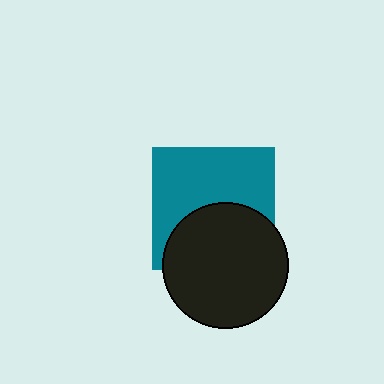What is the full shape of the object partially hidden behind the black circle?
The partially hidden object is a teal square.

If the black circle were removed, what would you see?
You would see the complete teal square.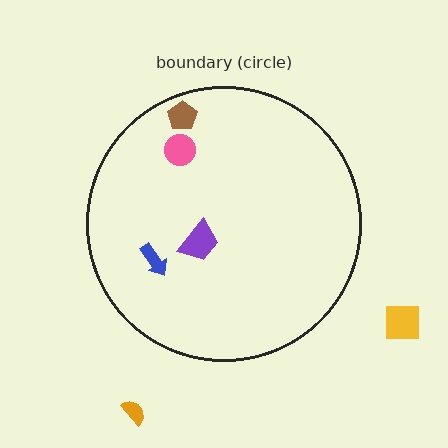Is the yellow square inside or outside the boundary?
Outside.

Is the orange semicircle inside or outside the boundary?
Outside.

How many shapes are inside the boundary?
4 inside, 2 outside.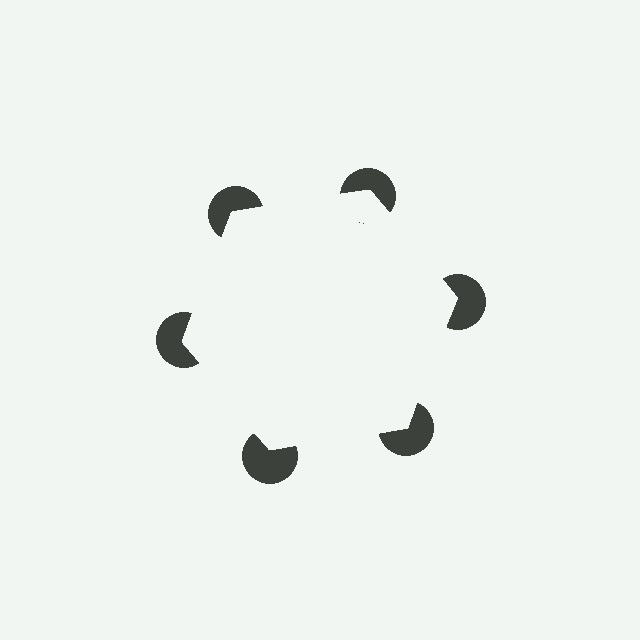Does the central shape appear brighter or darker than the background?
It typically appears slightly brighter than the background, even though no actual brightness change is drawn.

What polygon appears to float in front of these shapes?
An illusory hexagon — its edges are inferred from the aligned wedge cuts in the pac-man discs, not physically drawn.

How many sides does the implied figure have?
6 sides.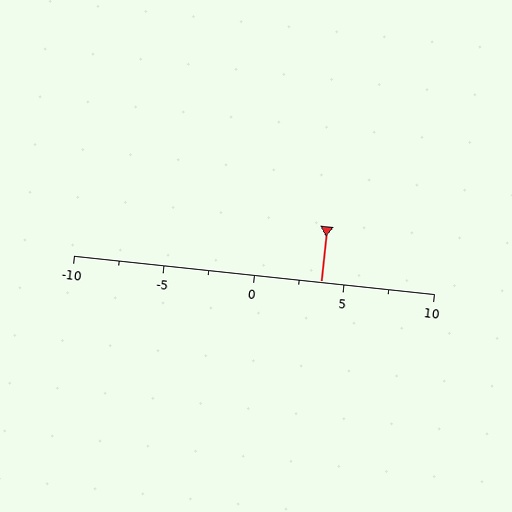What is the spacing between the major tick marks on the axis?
The major ticks are spaced 5 apart.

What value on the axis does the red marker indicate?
The marker indicates approximately 3.8.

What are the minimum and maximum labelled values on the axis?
The axis runs from -10 to 10.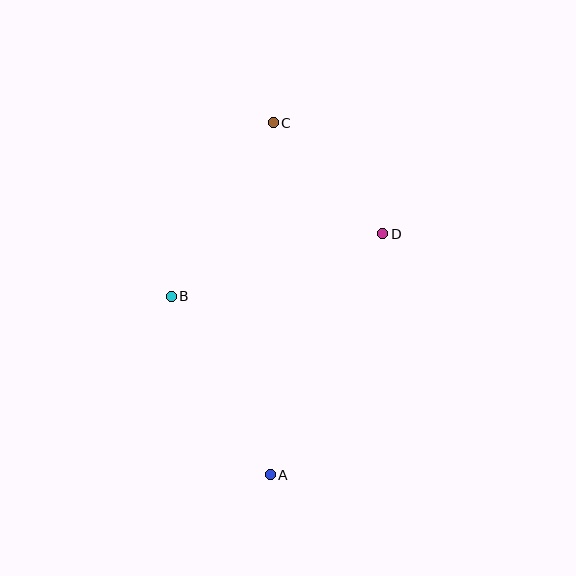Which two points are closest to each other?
Points C and D are closest to each other.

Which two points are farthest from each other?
Points A and C are farthest from each other.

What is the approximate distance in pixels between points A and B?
The distance between A and B is approximately 205 pixels.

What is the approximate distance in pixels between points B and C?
The distance between B and C is approximately 201 pixels.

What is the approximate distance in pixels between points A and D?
The distance between A and D is approximately 266 pixels.